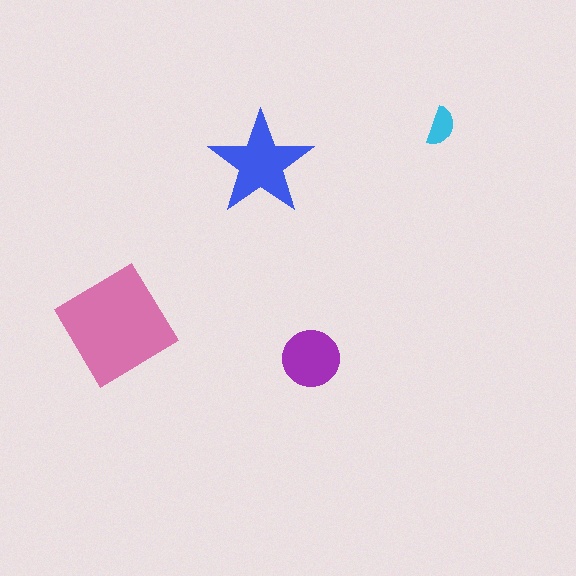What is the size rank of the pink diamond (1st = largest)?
1st.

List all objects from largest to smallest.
The pink diamond, the blue star, the purple circle, the cyan semicircle.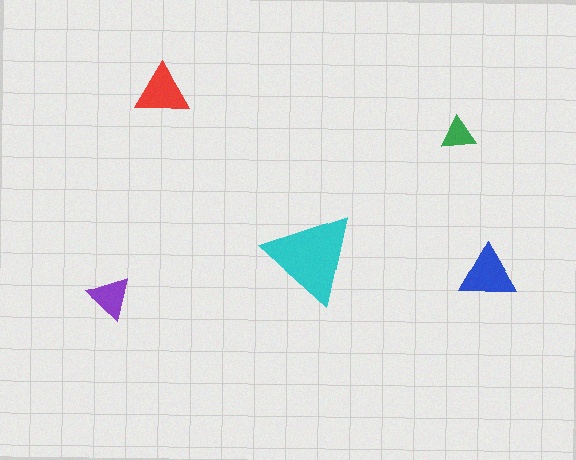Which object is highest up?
The red triangle is topmost.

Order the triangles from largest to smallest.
the cyan one, the blue one, the red one, the purple one, the green one.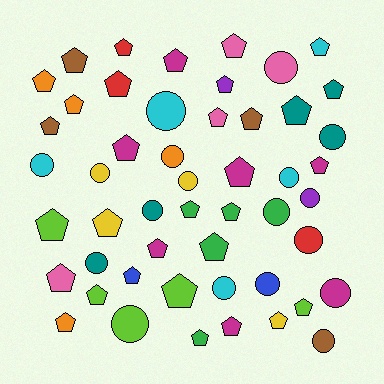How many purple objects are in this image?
There are 2 purple objects.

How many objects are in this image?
There are 50 objects.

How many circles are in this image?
There are 18 circles.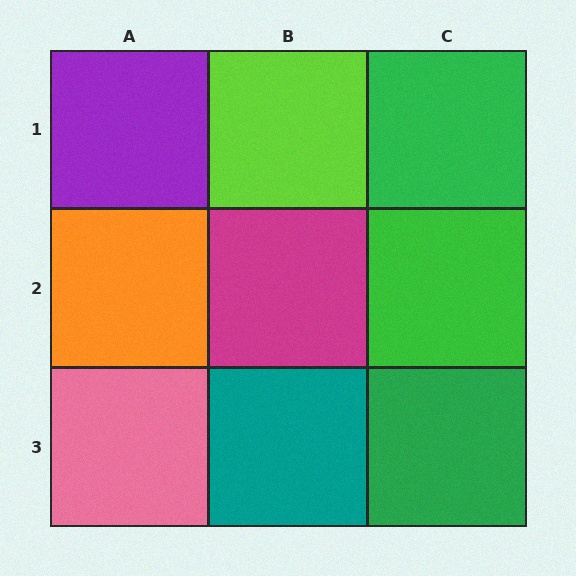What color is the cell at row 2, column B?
Magenta.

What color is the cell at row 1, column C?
Green.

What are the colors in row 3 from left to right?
Pink, teal, green.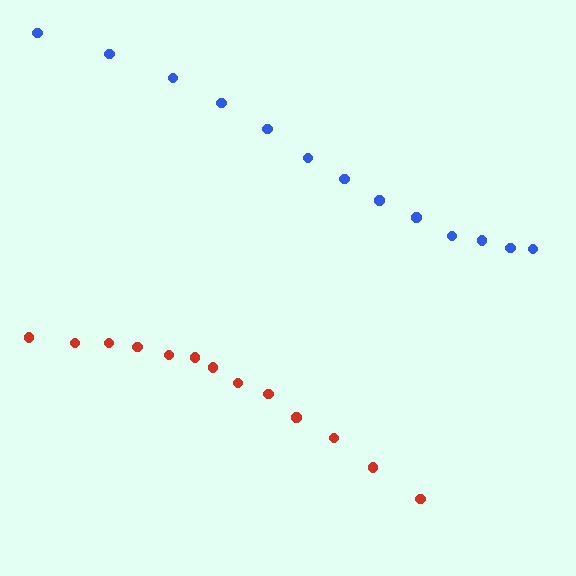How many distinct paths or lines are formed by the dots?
There are 2 distinct paths.